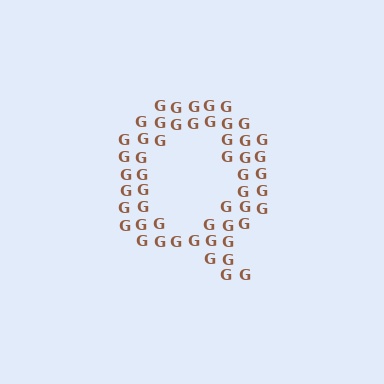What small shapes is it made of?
It is made of small letter G's.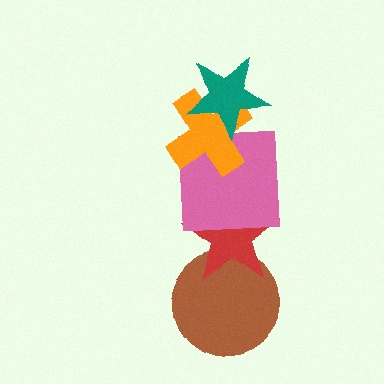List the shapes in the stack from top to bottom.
From top to bottom: the teal star, the orange cross, the pink square, the red star, the brown circle.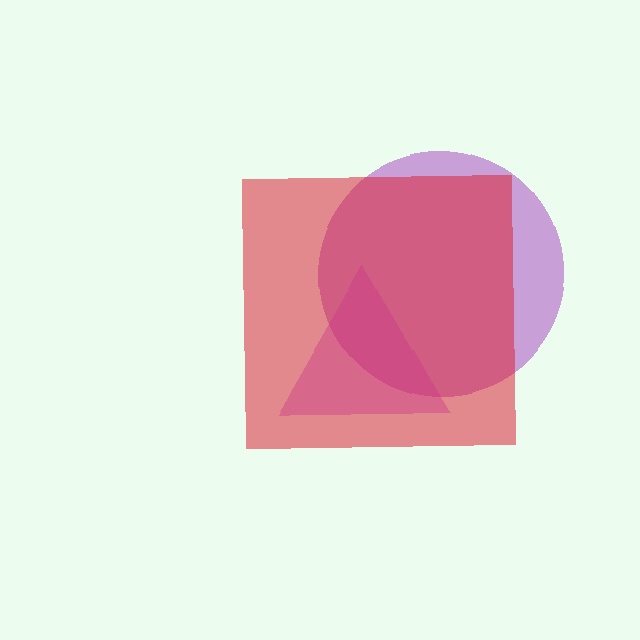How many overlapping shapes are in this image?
There are 3 overlapping shapes in the image.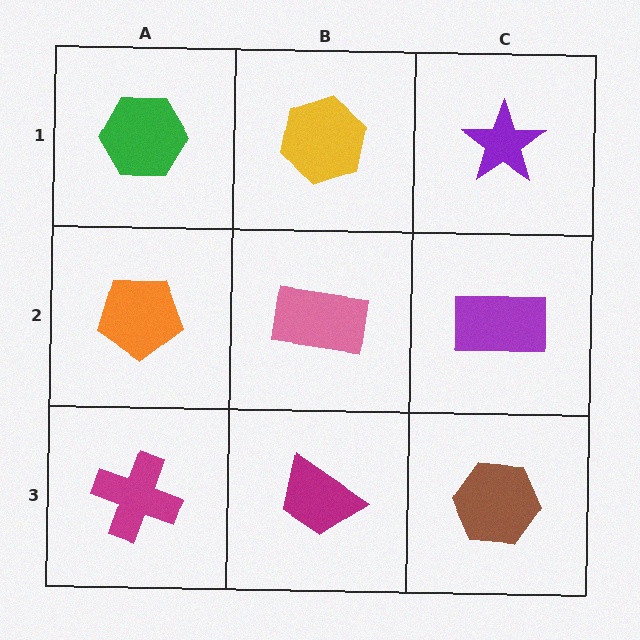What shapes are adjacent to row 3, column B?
A pink rectangle (row 2, column B), a magenta cross (row 3, column A), a brown hexagon (row 3, column C).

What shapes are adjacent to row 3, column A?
An orange pentagon (row 2, column A), a magenta trapezoid (row 3, column B).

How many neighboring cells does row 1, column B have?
3.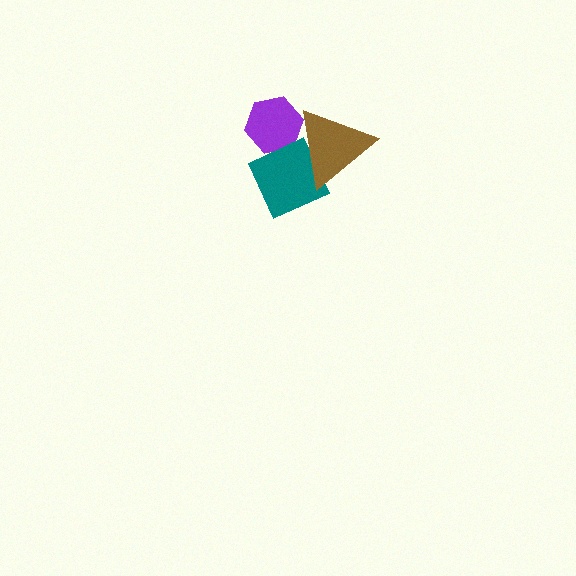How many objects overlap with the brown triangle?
2 objects overlap with the brown triangle.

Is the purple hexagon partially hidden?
Yes, it is partially covered by another shape.